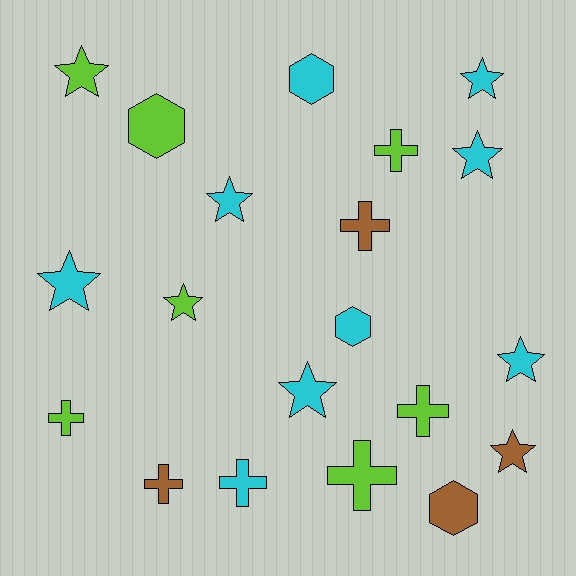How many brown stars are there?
There is 1 brown star.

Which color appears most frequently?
Cyan, with 9 objects.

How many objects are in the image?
There are 20 objects.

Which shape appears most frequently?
Star, with 9 objects.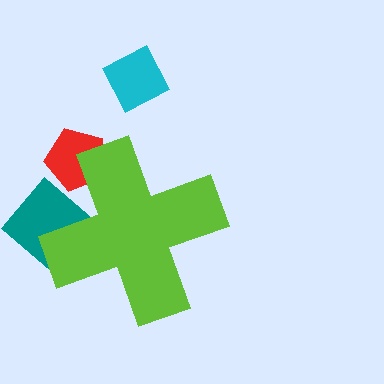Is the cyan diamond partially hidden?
No, the cyan diamond is fully visible.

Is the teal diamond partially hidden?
Yes, the teal diamond is partially hidden behind the lime cross.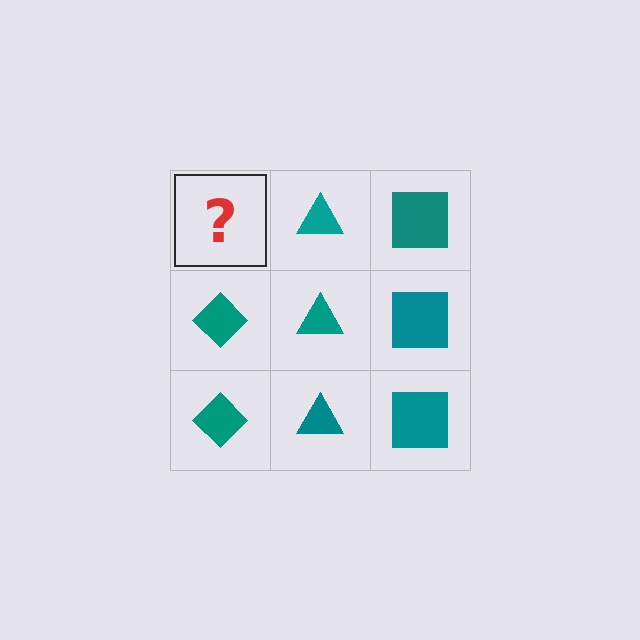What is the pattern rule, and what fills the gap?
The rule is that each column has a consistent shape. The gap should be filled with a teal diamond.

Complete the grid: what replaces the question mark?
The question mark should be replaced with a teal diamond.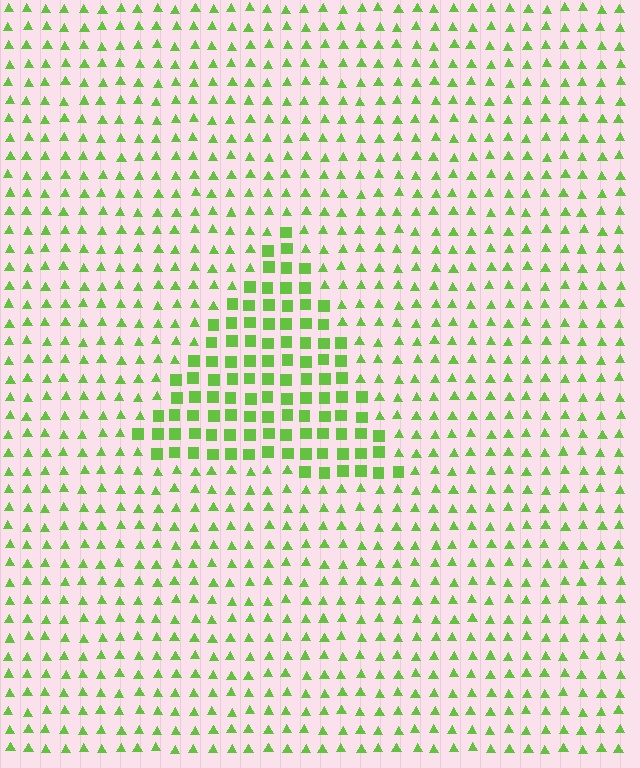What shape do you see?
I see a triangle.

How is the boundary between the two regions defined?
The boundary is defined by a change in element shape: squares inside vs. triangles outside. All elements share the same color and spacing.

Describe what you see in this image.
The image is filled with small lime elements arranged in a uniform grid. A triangle-shaped region contains squares, while the surrounding area contains triangles. The boundary is defined purely by the change in element shape.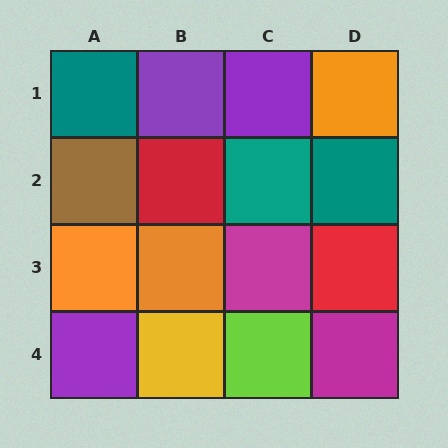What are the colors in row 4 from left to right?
Purple, yellow, lime, magenta.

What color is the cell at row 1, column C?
Purple.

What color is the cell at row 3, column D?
Red.